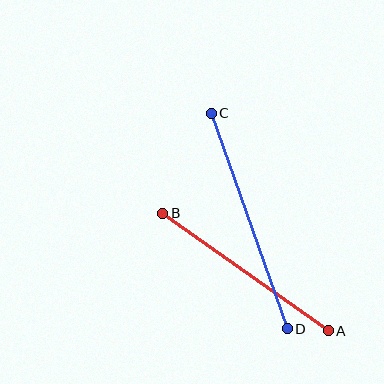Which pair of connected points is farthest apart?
Points C and D are farthest apart.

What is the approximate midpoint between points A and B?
The midpoint is at approximately (245, 272) pixels.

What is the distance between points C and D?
The distance is approximately 229 pixels.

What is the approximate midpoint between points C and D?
The midpoint is at approximately (249, 221) pixels.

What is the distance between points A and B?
The distance is approximately 203 pixels.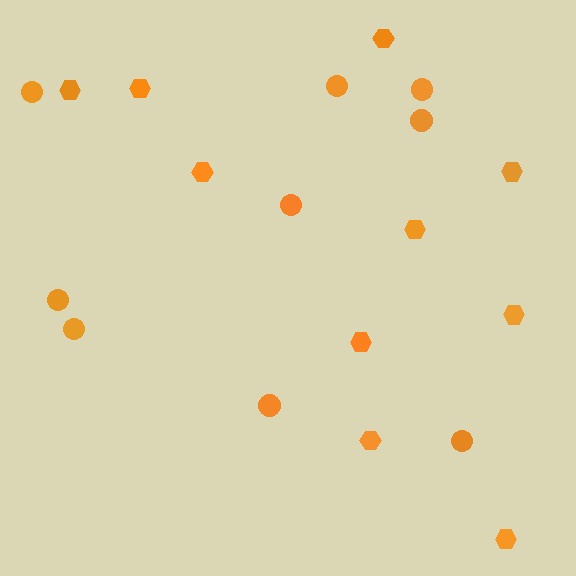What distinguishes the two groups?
There are 2 groups: one group of circles (9) and one group of hexagons (10).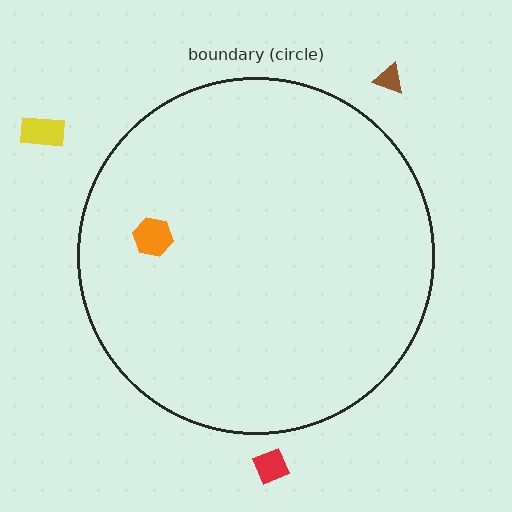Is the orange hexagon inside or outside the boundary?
Inside.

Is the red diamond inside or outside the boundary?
Outside.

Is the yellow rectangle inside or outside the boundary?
Outside.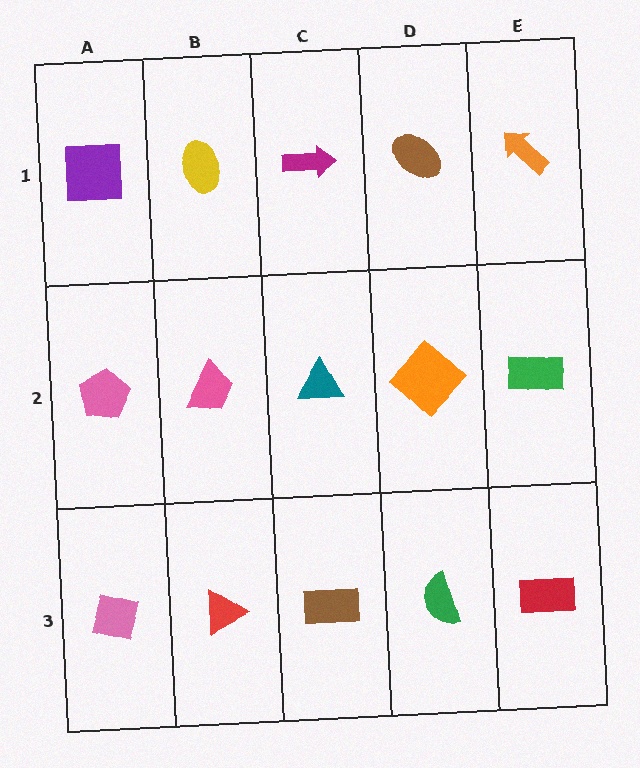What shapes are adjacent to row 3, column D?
An orange diamond (row 2, column D), a brown rectangle (row 3, column C), a red rectangle (row 3, column E).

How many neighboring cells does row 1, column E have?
2.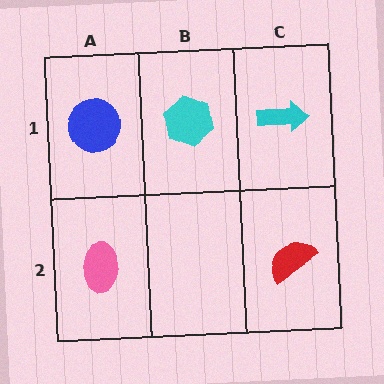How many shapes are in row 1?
3 shapes.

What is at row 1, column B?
A cyan hexagon.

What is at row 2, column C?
A red semicircle.